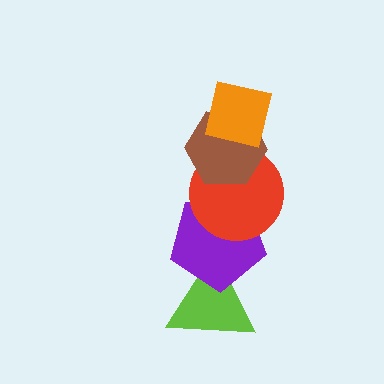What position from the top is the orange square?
The orange square is 1st from the top.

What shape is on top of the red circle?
The brown hexagon is on top of the red circle.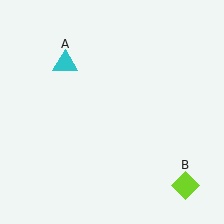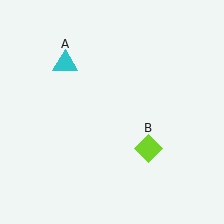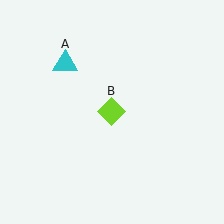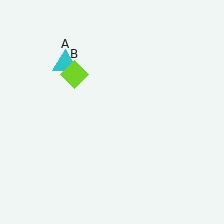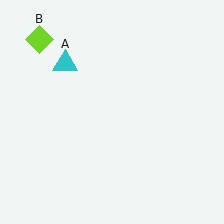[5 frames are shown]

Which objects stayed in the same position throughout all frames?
Cyan triangle (object A) remained stationary.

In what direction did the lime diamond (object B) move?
The lime diamond (object B) moved up and to the left.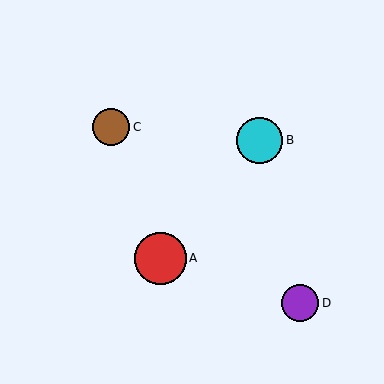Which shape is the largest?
The red circle (labeled A) is the largest.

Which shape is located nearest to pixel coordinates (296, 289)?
The purple circle (labeled D) at (300, 303) is nearest to that location.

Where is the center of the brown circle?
The center of the brown circle is at (111, 127).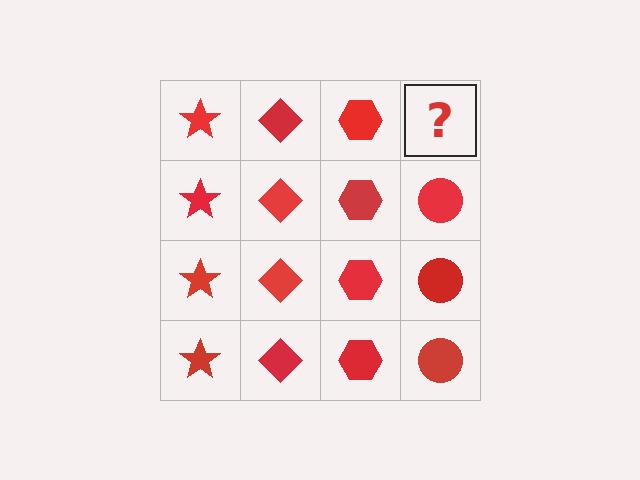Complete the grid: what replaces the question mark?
The question mark should be replaced with a red circle.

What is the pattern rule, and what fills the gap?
The rule is that each column has a consistent shape. The gap should be filled with a red circle.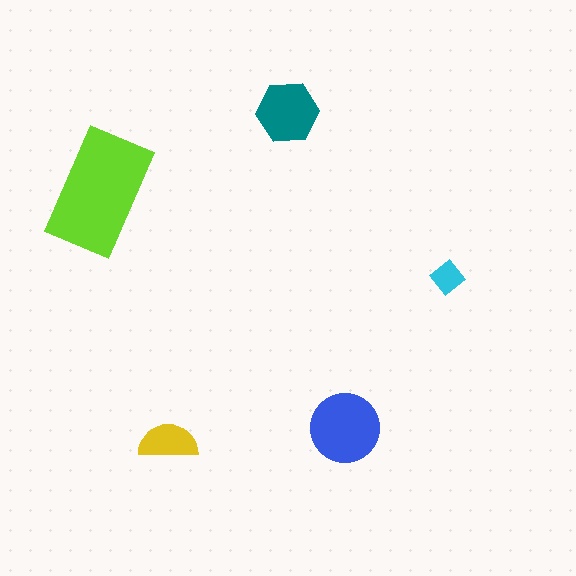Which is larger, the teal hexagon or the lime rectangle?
The lime rectangle.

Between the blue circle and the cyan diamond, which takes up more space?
The blue circle.